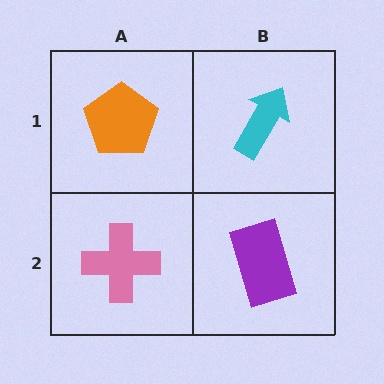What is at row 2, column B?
A purple rectangle.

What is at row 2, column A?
A pink cross.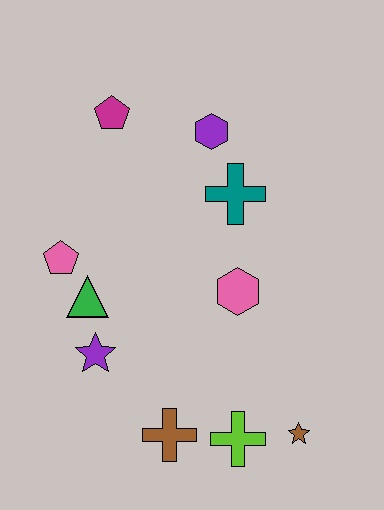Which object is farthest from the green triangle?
The brown star is farthest from the green triangle.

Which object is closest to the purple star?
The green triangle is closest to the purple star.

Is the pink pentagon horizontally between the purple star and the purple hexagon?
No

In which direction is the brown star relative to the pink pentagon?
The brown star is to the right of the pink pentagon.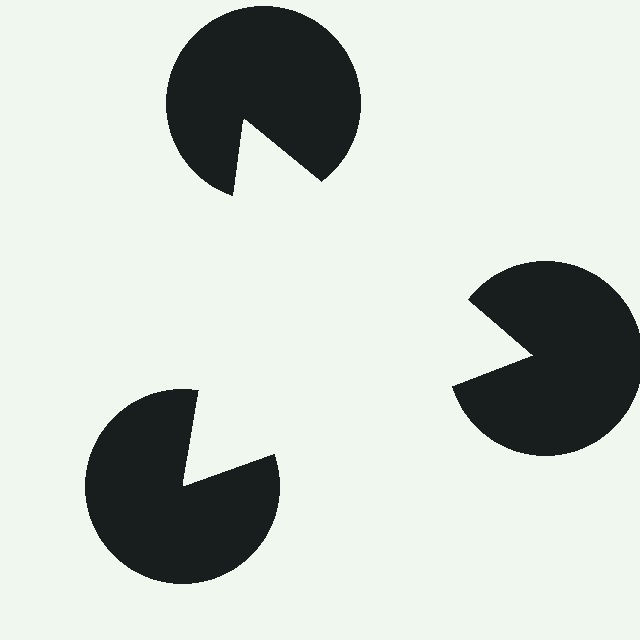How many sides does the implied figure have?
3 sides.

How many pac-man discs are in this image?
There are 3 — one at each vertex of the illusory triangle.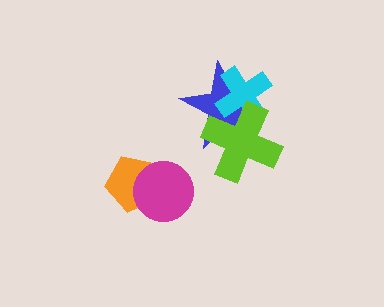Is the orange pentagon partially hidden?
Yes, it is partially covered by another shape.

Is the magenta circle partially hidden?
No, no other shape covers it.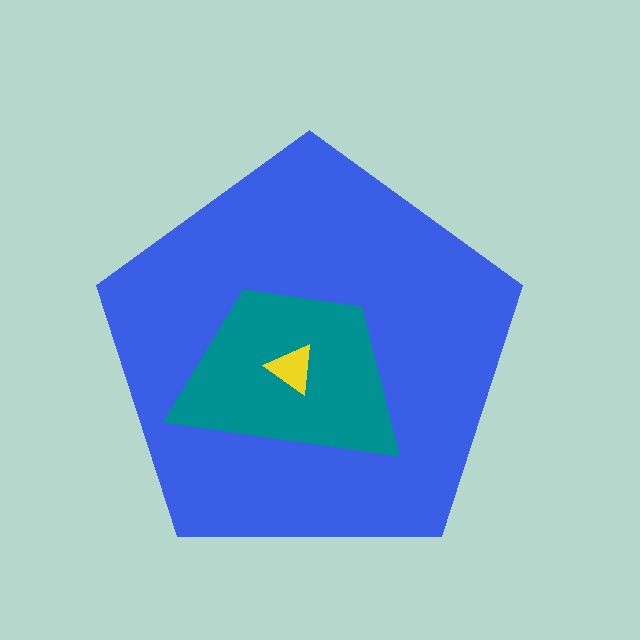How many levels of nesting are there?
3.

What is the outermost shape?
The blue pentagon.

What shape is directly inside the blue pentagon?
The teal trapezoid.